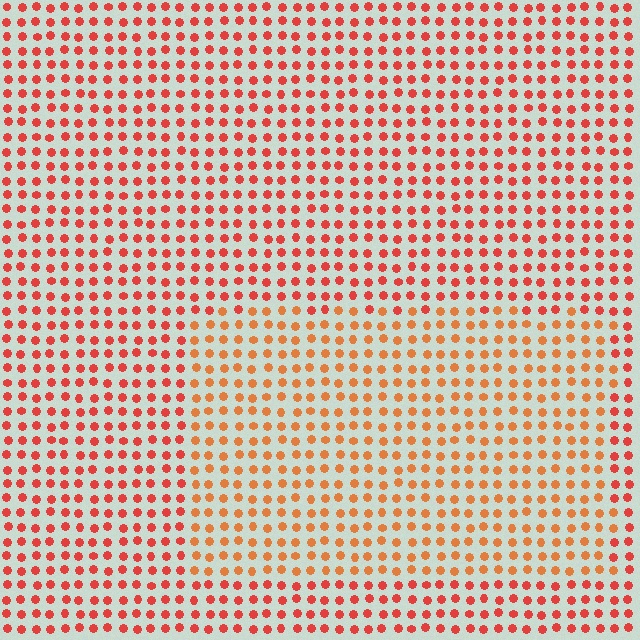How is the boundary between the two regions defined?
The boundary is defined purely by a slight shift in hue (about 23 degrees). Spacing, size, and orientation are identical on both sides.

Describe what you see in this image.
The image is filled with small red elements in a uniform arrangement. A rectangle-shaped region is visible where the elements are tinted to a slightly different hue, forming a subtle color boundary.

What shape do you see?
I see a rectangle.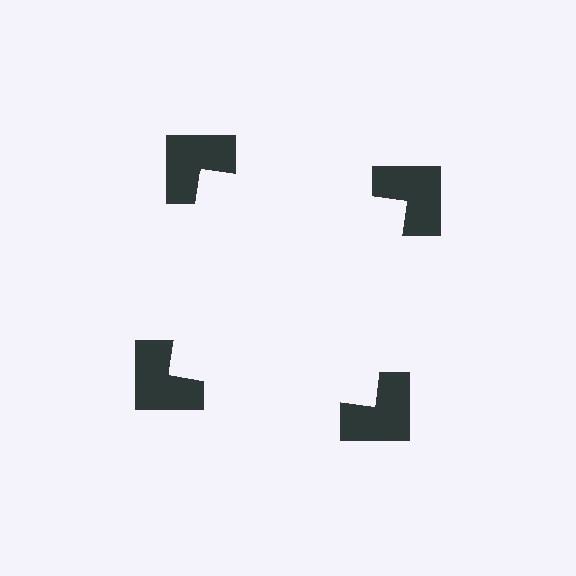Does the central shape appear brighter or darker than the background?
It typically appears slightly brighter than the background, even though no actual brightness change is drawn.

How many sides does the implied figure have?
4 sides.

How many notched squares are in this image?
There are 4 — one at each vertex of the illusory square.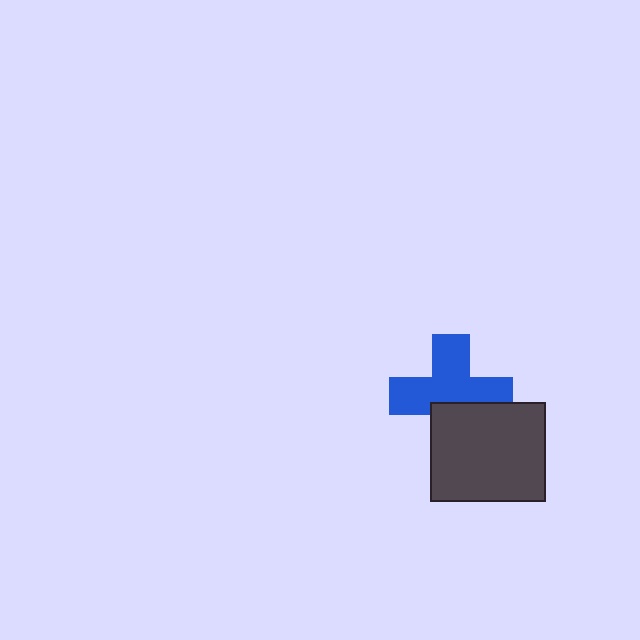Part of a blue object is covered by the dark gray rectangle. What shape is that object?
It is a cross.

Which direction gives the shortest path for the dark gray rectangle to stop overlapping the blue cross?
Moving down gives the shortest separation.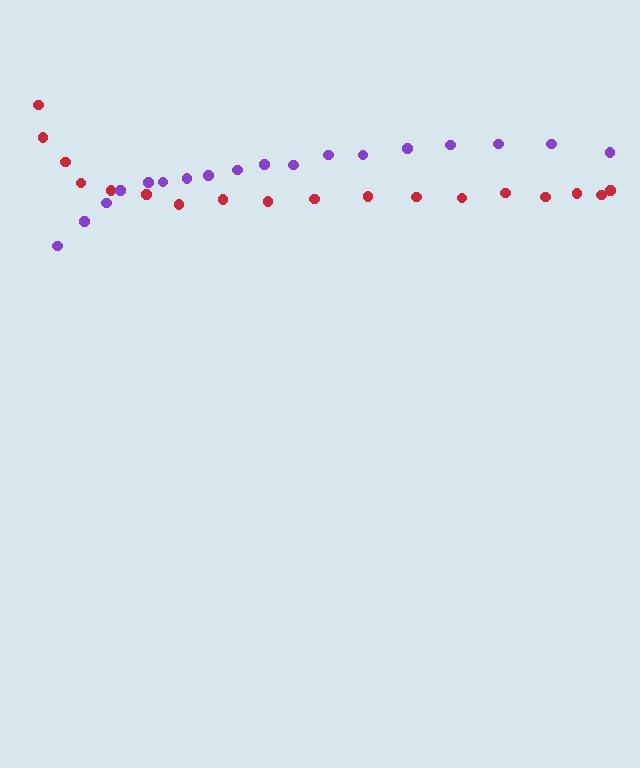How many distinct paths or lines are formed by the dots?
There are 2 distinct paths.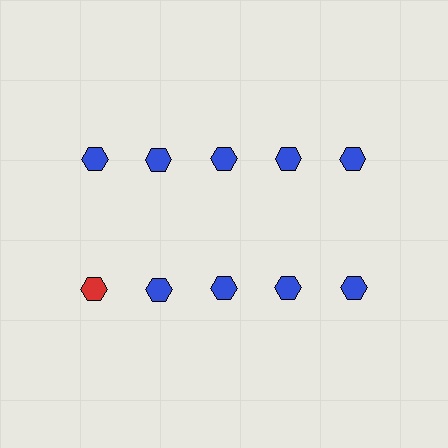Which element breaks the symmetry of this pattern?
The red hexagon in the second row, leftmost column breaks the symmetry. All other shapes are blue hexagons.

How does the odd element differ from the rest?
It has a different color: red instead of blue.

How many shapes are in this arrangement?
There are 10 shapes arranged in a grid pattern.